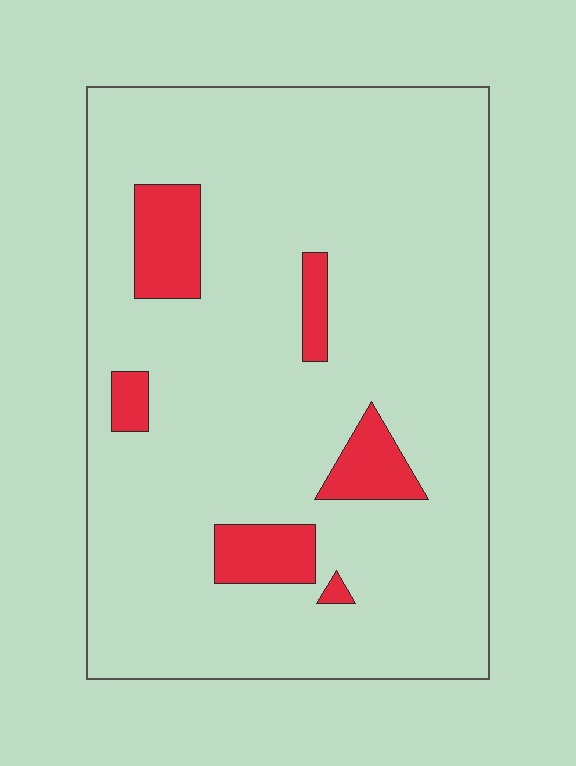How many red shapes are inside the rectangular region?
6.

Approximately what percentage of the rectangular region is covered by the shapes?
Approximately 10%.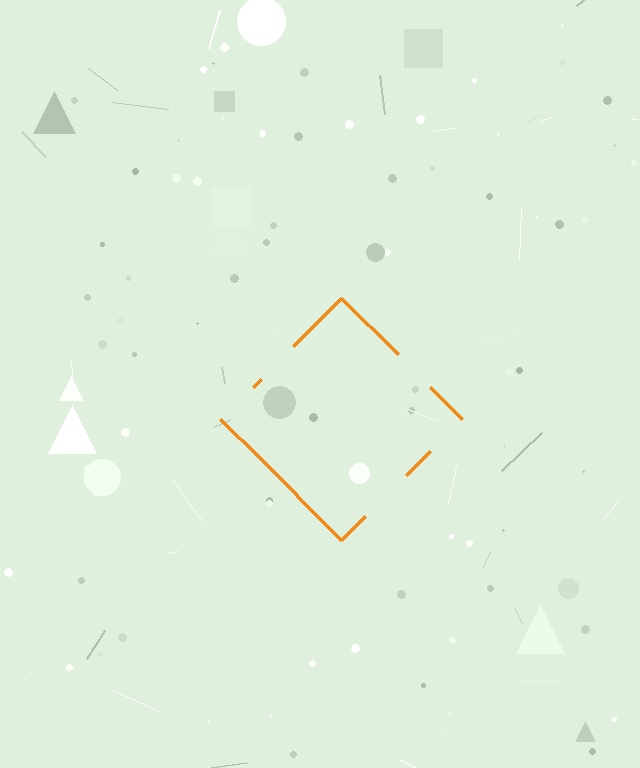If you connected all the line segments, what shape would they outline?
They would outline a diamond.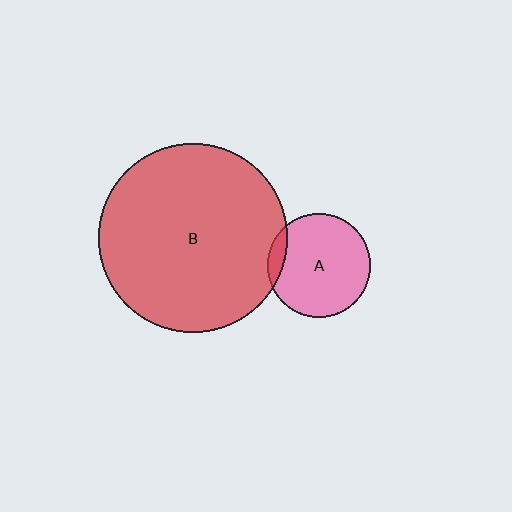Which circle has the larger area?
Circle B (red).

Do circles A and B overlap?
Yes.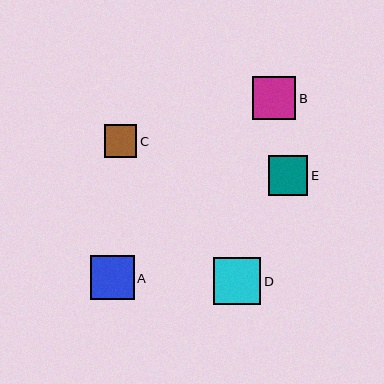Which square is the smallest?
Square C is the smallest with a size of approximately 32 pixels.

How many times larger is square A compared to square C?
Square A is approximately 1.4 times the size of square C.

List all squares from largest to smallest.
From largest to smallest: D, A, B, E, C.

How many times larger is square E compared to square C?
Square E is approximately 1.2 times the size of square C.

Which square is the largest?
Square D is the largest with a size of approximately 47 pixels.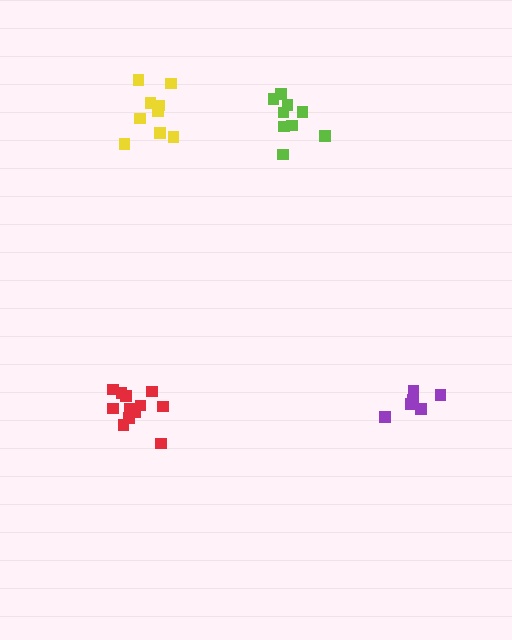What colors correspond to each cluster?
The clusters are colored: red, yellow, purple, lime.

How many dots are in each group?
Group 1: 12 dots, Group 2: 9 dots, Group 3: 7 dots, Group 4: 9 dots (37 total).